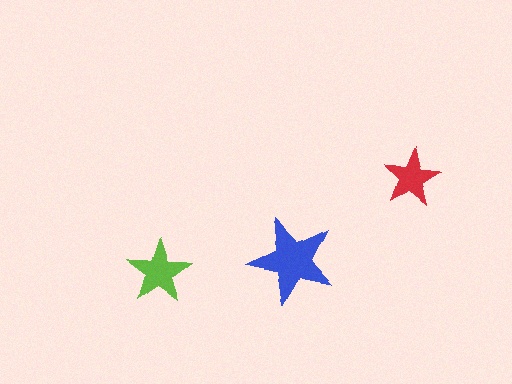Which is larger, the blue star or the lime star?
The blue one.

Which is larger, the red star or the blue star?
The blue one.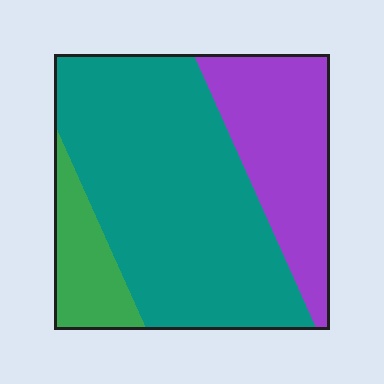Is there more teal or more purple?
Teal.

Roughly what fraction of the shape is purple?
Purple covers around 25% of the shape.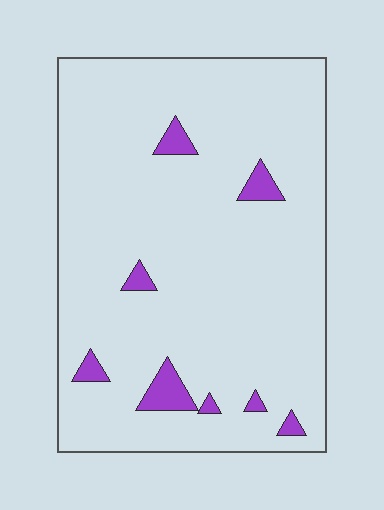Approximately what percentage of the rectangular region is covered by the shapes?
Approximately 5%.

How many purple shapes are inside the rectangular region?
8.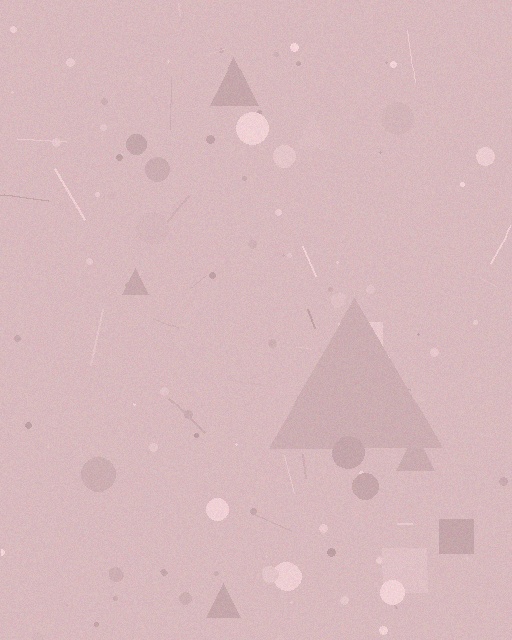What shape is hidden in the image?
A triangle is hidden in the image.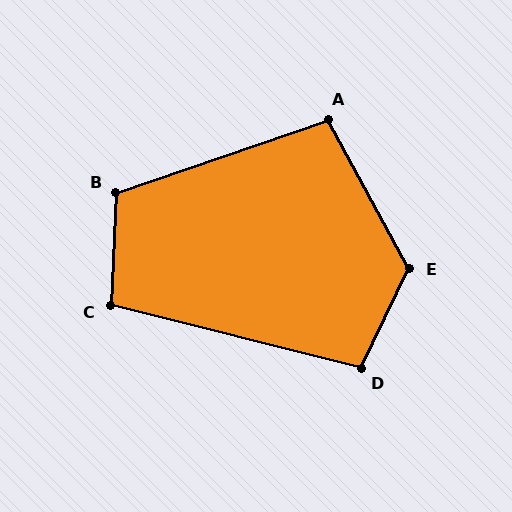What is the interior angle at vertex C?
Approximately 101 degrees (obtuse).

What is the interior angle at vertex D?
Approximately 102 degrees (obtuse).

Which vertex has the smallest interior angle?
A, at approximately 100 degrees.